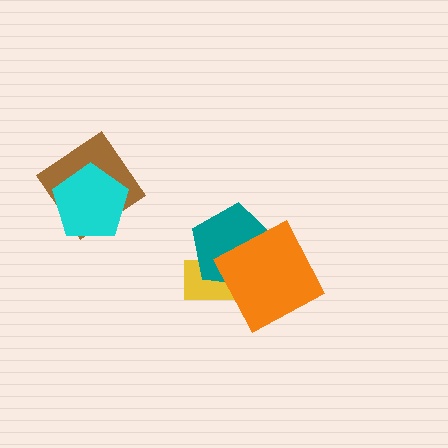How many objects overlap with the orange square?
2 objects overlap with the orange square.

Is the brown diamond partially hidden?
Yes, it is partially covered by another shape.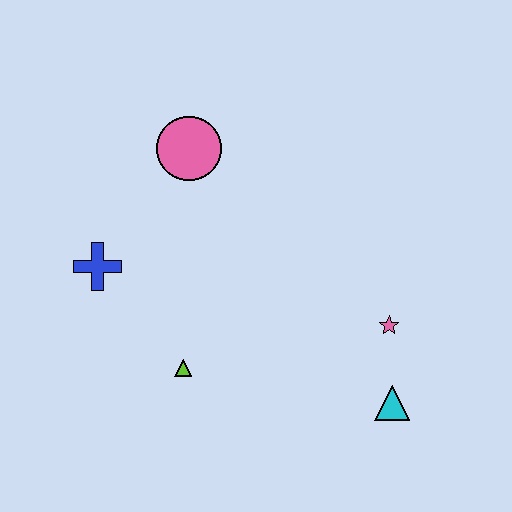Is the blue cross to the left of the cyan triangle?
Yes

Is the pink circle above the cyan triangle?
Yes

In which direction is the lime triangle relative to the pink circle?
The lime triangle is below the pink circle.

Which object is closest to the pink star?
The cyan triangle is closest to the pink star.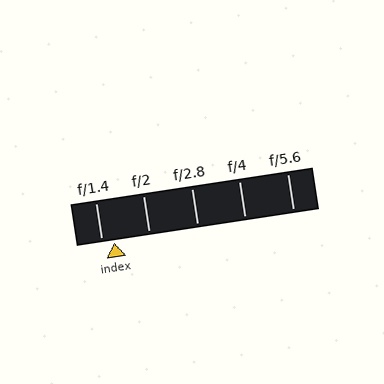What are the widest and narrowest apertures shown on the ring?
The widest aperture shown is f/1.4 and the narrowest is f/5.6.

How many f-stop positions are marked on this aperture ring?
There are 5 f-stop positions marked.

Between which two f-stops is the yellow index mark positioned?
The index mark is between f/1.4 and f/2.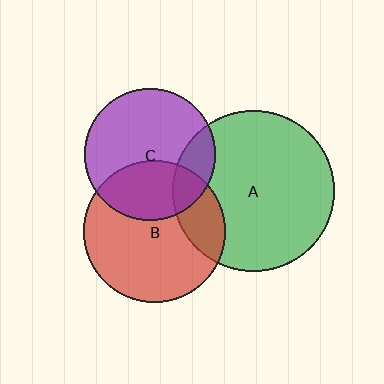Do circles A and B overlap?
Yes.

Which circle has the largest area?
Circle A (green).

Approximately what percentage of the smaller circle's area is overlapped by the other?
Approximately 20%.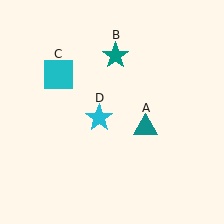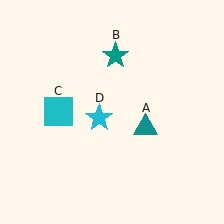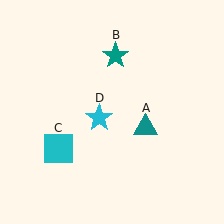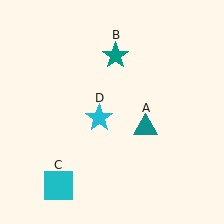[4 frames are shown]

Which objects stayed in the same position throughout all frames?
Teal triangle (object A) and teal star (object B) and cyan star (object D) remained stationary.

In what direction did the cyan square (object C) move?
The cyan square (object C) moved down.